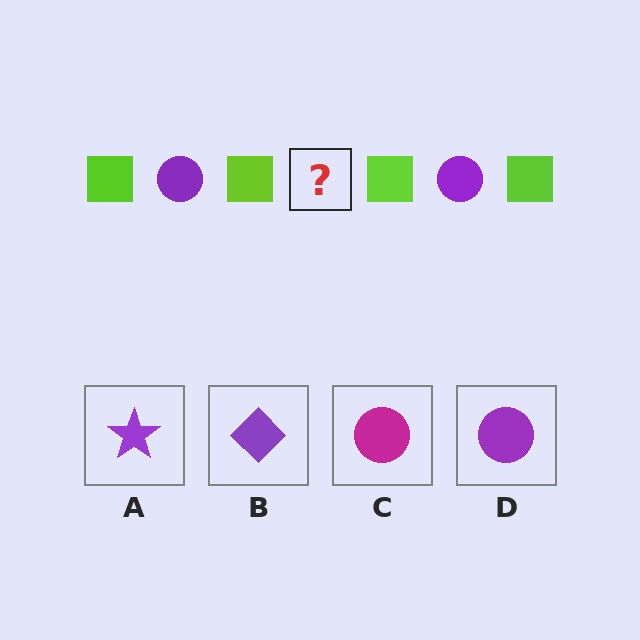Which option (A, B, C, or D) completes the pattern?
D.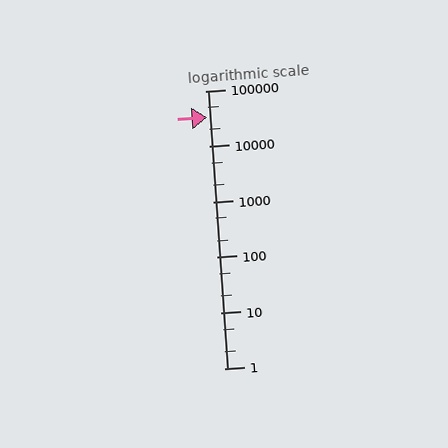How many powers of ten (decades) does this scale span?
The scale spans 5 decades, from 1 to 100000.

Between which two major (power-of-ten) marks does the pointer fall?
The pointer is between 10000 and 100000.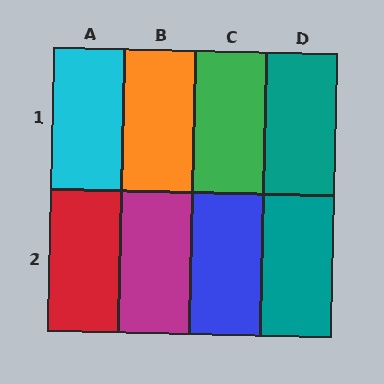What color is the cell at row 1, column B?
Orange.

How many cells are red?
1 cell is red.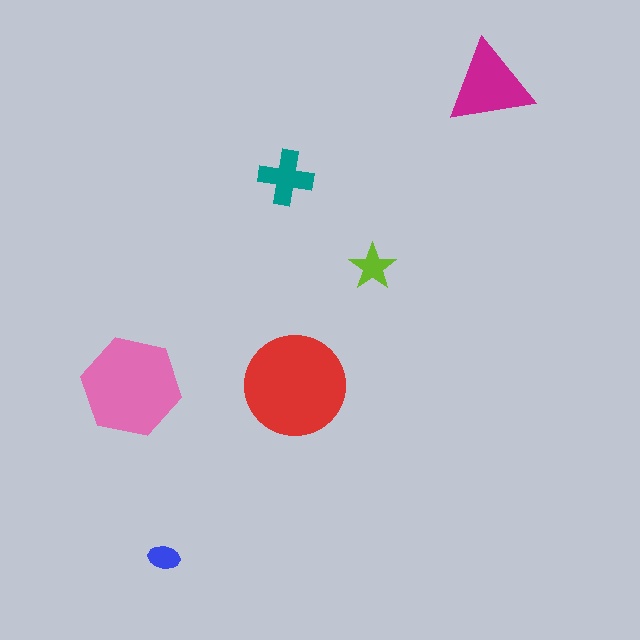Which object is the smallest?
The blue ellipse.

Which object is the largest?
The red circle.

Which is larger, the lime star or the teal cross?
The teal cross.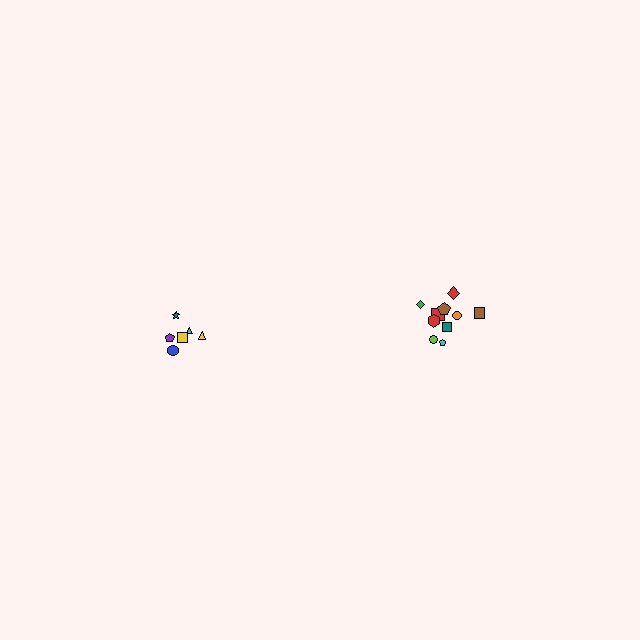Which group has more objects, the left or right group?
The right group.